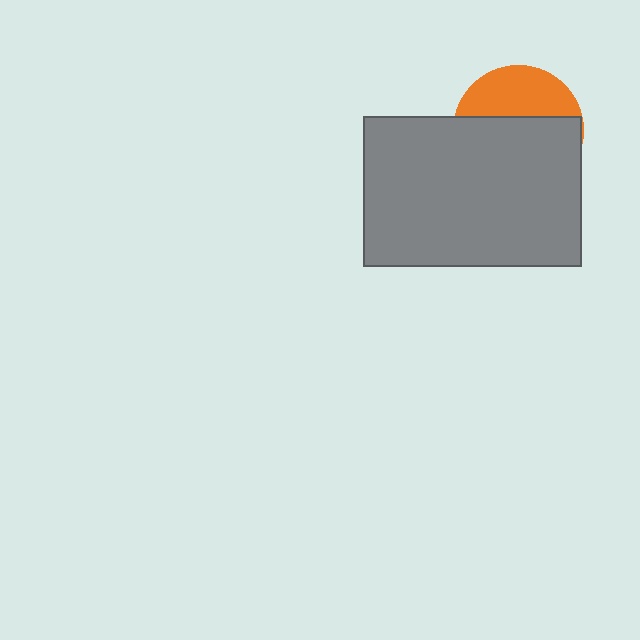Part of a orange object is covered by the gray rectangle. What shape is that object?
It is a circle.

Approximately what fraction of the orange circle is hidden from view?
Roughly 64% of the orange circle is hidden behind the gray rectangle.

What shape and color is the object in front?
The object in front is a gray rectangle.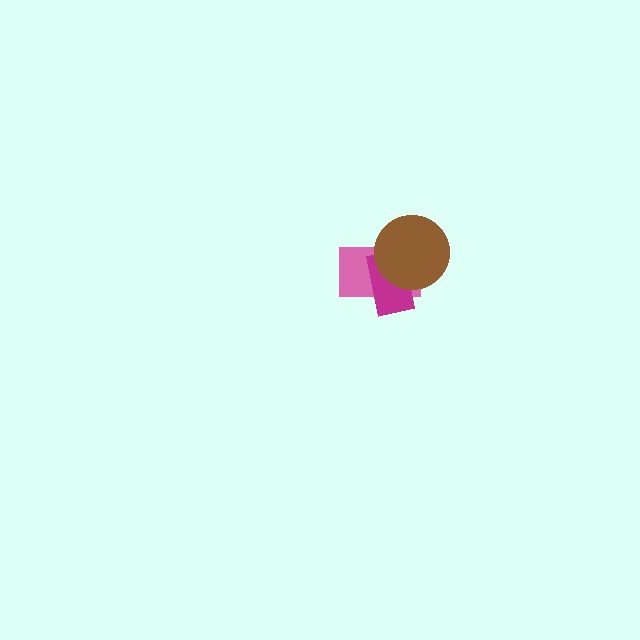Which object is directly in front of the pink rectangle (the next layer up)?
The magenta rectangle is directly in front of the pink rectangle.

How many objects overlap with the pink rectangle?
2 objects overlap with the pink rectangle.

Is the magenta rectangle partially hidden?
Yes, it is partially covered by another shape.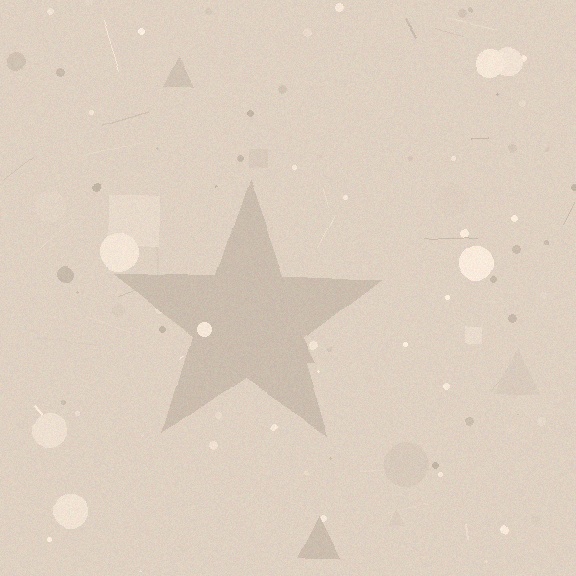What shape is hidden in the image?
A star is hidden in the image.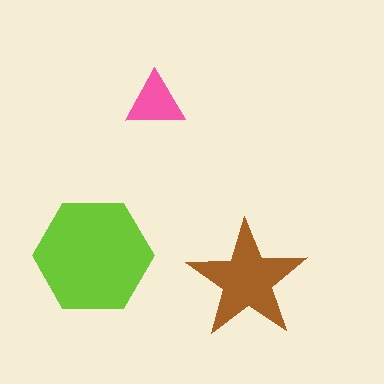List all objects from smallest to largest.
The pink triangle, the brown star, the lime hexagon.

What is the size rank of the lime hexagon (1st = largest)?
1st.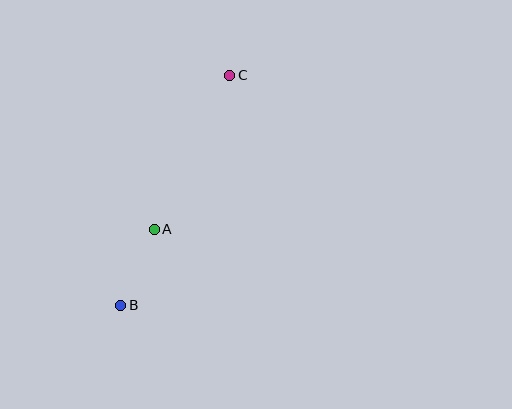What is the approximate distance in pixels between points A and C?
The distance between A and C is approximately 171 pixels.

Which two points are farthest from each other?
Points B and C are farthest from each other.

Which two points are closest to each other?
Points A and B are closest to each other.